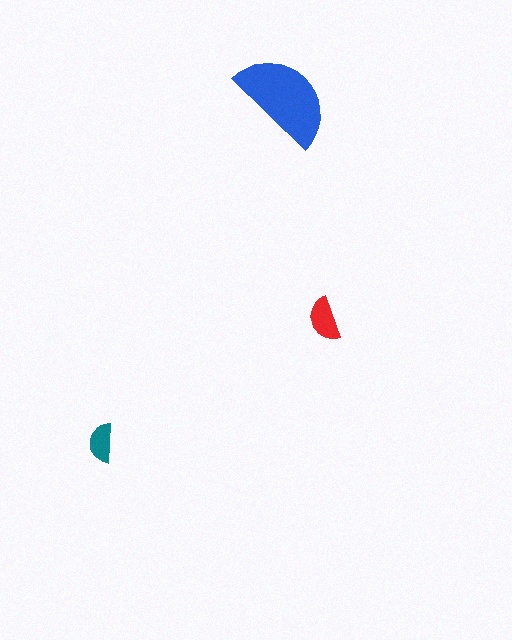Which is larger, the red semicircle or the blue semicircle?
The blue one.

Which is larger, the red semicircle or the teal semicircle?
The red one.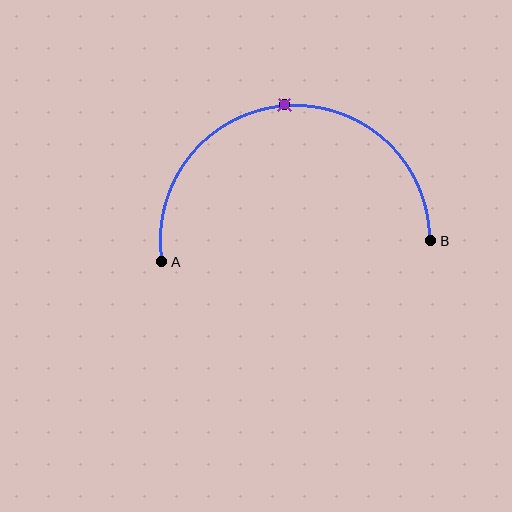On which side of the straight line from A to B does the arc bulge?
The arc bulges above the straight line connecting A and B.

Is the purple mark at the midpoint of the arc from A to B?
Yes. The purple mark lies on the arc at equal arc-length from both A and B — it is the arc midpoint.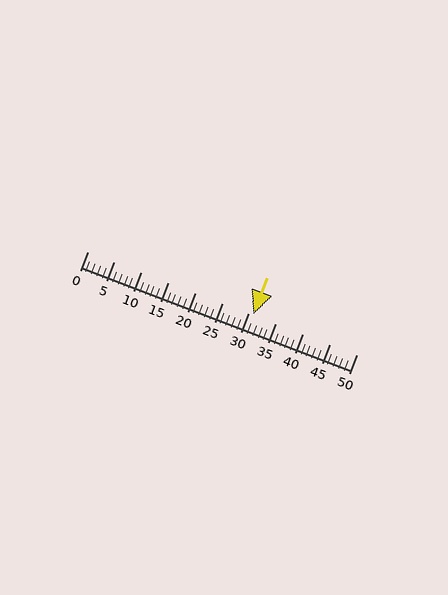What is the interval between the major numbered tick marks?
The major tick marks are spaced 5 units apart.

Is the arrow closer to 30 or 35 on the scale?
The arrow is closer to 30.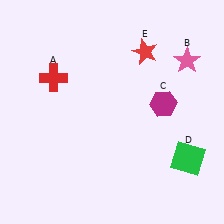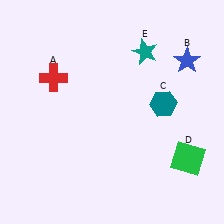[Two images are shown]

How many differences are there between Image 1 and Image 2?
There are 3 differences between the two images.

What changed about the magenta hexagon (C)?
In Image 1, C is magenta. In Image 2, it changed to teal.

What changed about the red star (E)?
In Image 1, E is red. In Image 2, it changed to teal.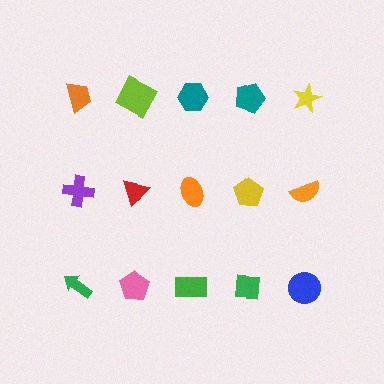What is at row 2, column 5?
An orange semicircle.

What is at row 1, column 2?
A lime square.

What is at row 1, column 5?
A yellow star.